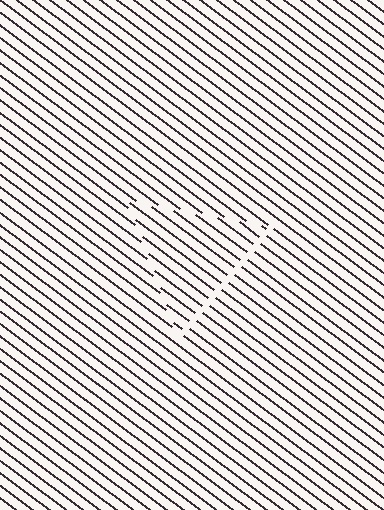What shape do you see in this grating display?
An illusory triangle. The interior of the shape contains the same grating, shifted by half a period — the contour is defined by the phase discontinuity where line-ends from the inner and outer gratings abut.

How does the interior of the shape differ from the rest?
The interior of the shape contains the same grating, shifted by half a period — the contour is defined by the phase discontinuity where line-ends from the inner and outer gratings abut.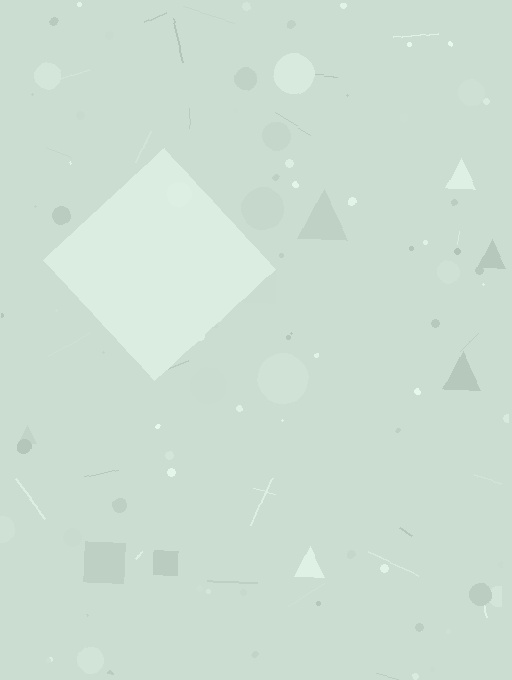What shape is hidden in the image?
A diamond is hidden in the image.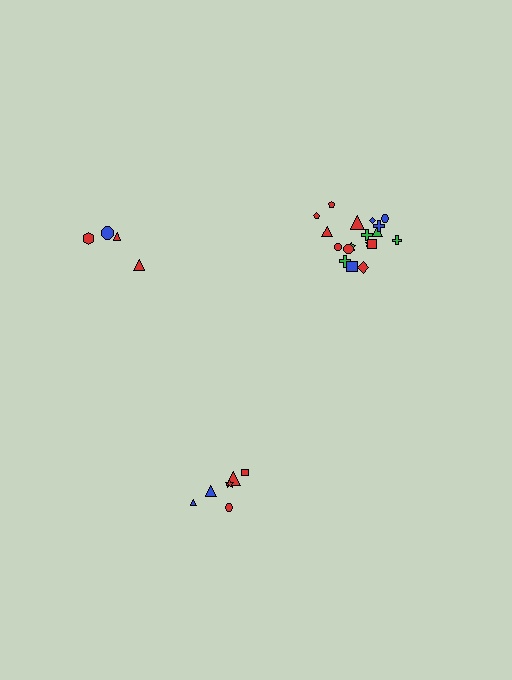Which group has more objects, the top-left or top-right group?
The top-right group.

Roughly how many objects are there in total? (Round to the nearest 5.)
Roughly 30 objects in total.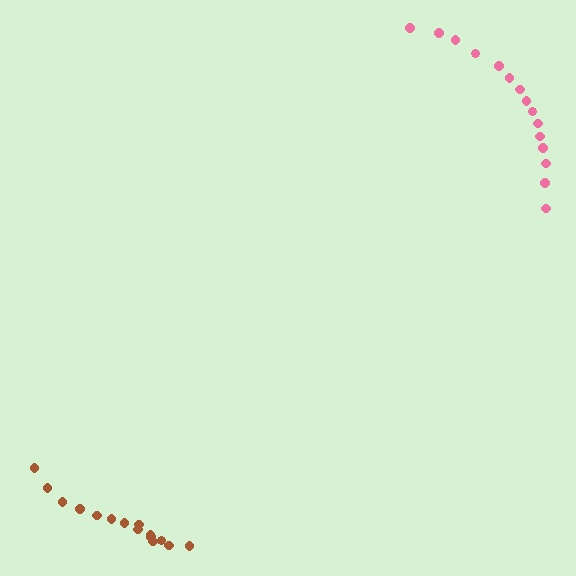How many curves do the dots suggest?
There are 2 distinct paths.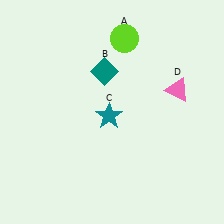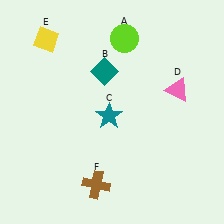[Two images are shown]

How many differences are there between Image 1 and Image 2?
There are 2 differences between the two images.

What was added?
A yellow diamond (E), a brown cross (F) were added in Image 2.